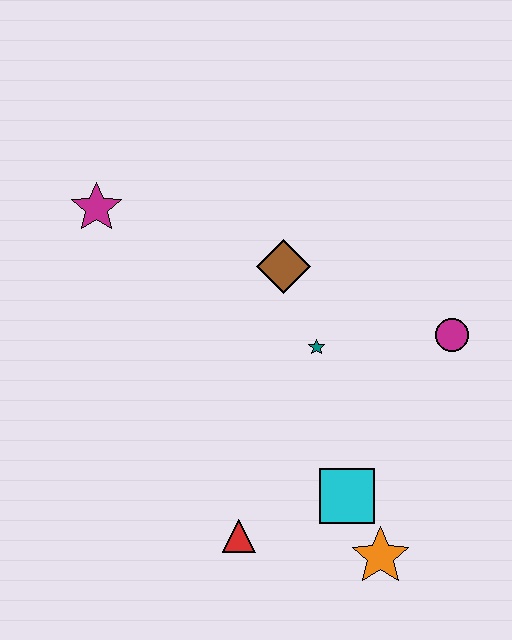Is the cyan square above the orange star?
Yes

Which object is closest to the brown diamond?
The teal star is closest to the brown diamond.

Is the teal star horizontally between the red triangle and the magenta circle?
Yes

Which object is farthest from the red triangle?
The magenta star is farthest from the red triangle.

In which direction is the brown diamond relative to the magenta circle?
The brown diamond is to the left of the magenta circle.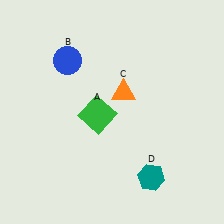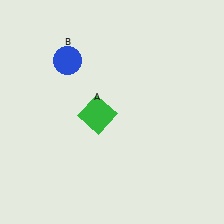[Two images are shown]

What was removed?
The orange triangle (C), the teal hexagon (D) were removed in Image 2.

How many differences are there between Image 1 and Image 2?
There are 2 differences between the two images.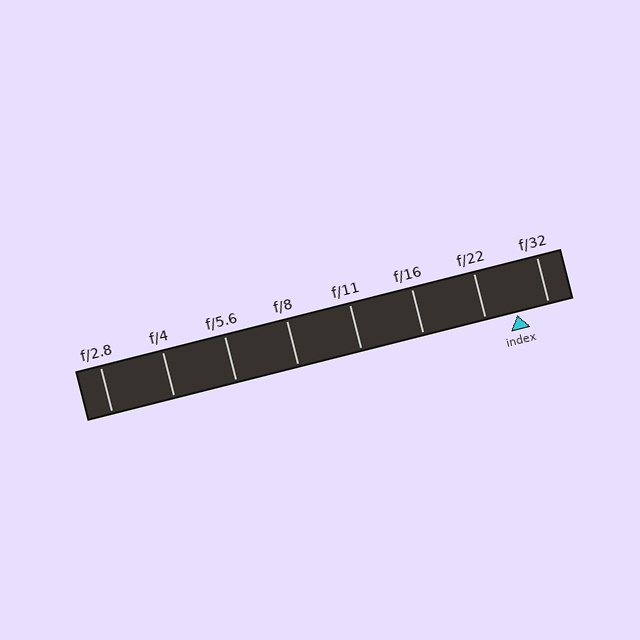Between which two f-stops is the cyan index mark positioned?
The index mark is between f/22 and f/32.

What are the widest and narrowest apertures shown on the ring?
The widest aperture shown is f/2.8 and the narrowest is f/32.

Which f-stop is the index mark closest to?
The index mark is closest to f/22.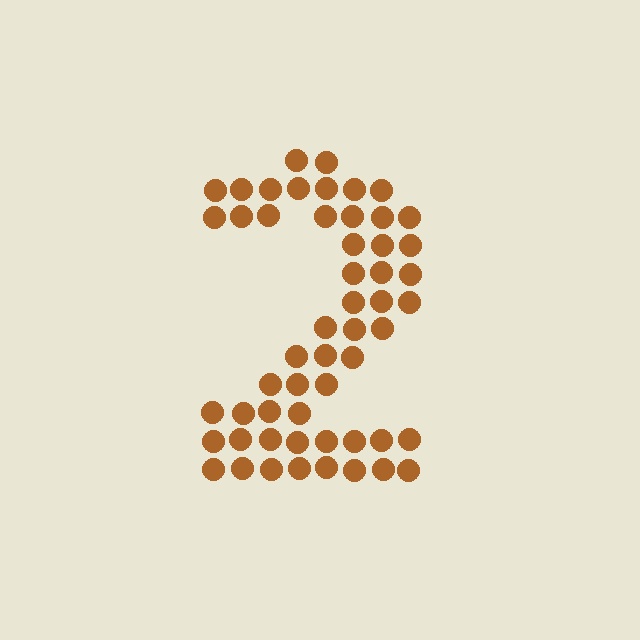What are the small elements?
The small elements are circles.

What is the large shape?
The large shape is the digit 2.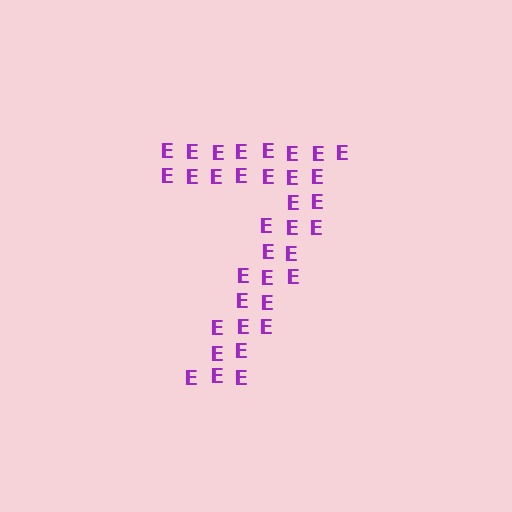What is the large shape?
The large shape is the digit 7.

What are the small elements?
The small elements are letter E's.